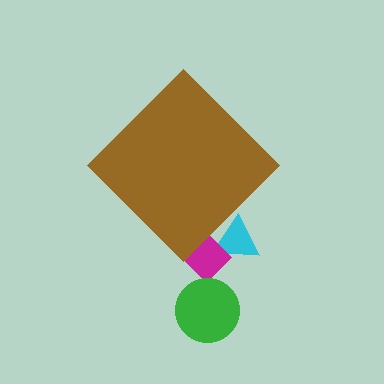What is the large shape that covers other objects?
A brown diamond.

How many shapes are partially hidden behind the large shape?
2 shapes are partially hidden.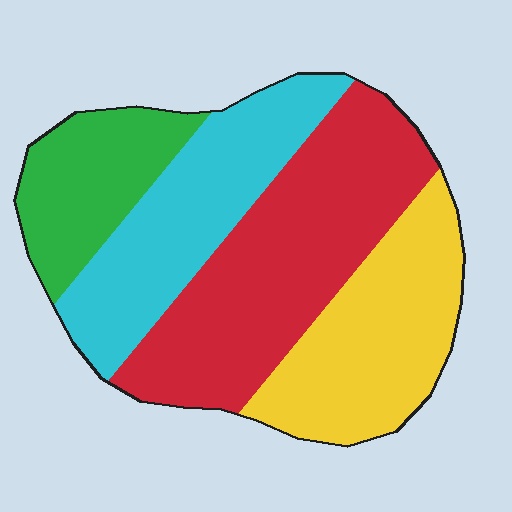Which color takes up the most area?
Red, at roughly 35%.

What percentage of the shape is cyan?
Cyan covers roughly 25% of the shape.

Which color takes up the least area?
Green, at roughly 15%.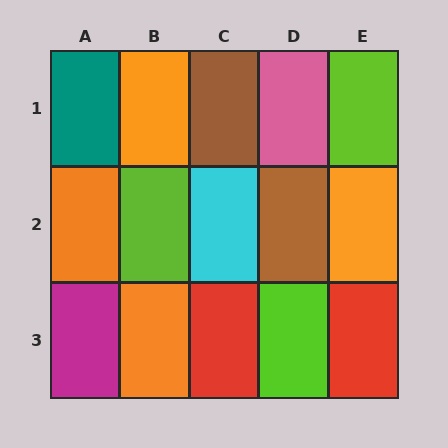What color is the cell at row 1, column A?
Teal.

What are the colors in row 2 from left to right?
Orange, lime, cyan, brown, orange.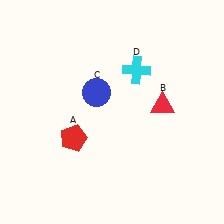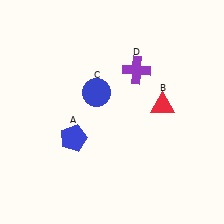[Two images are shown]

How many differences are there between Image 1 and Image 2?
There are 2 differences between the two images.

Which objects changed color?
A changed from red to blue. D changed from cyan to purple.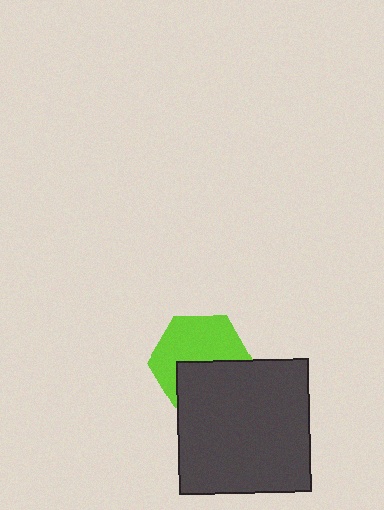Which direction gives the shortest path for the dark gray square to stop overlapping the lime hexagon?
Moving down gives the shortest separation.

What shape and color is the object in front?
The object in front is a dark gray square.